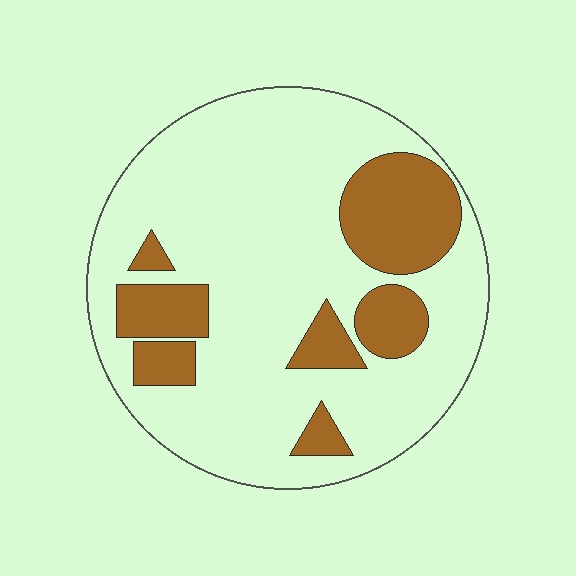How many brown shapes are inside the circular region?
7.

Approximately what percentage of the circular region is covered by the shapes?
Approximately 25%.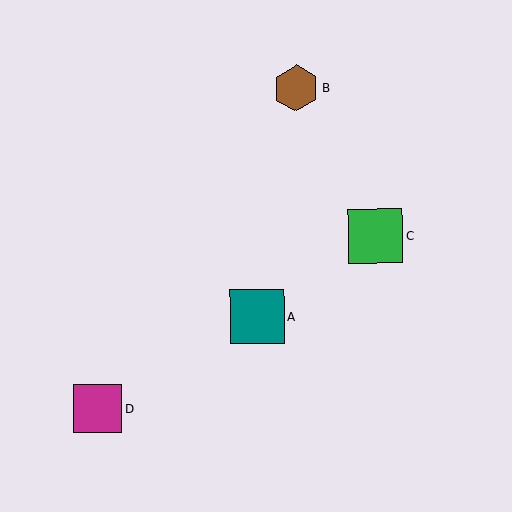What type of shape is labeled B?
Shape B is a brown hexagon.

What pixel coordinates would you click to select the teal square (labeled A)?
Click at (257, 317) to select the teal square A.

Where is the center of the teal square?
The center of the teal square is at (257, 317).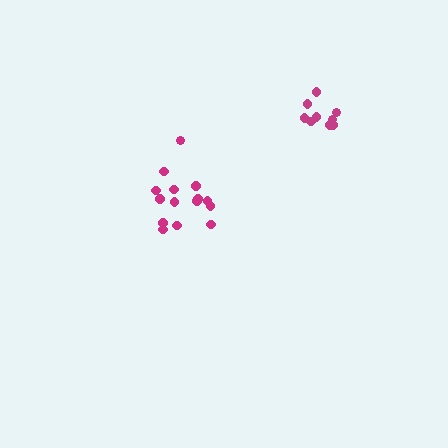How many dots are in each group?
Group 1: 15 dots, Group 2: 9 dots (24 total).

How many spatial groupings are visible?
There are 2 spatial groupings.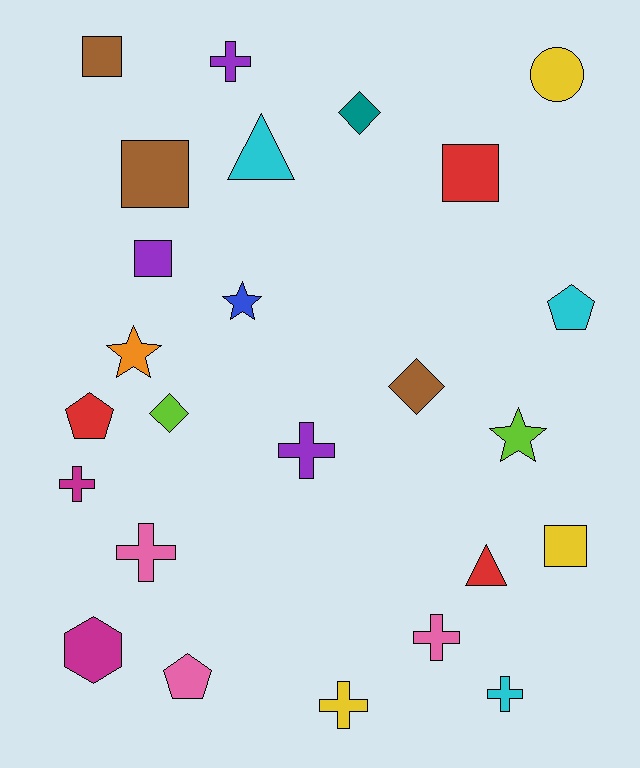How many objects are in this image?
There are 25 objects.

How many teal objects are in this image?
There is 1 teal object.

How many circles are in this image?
There is 1 circle.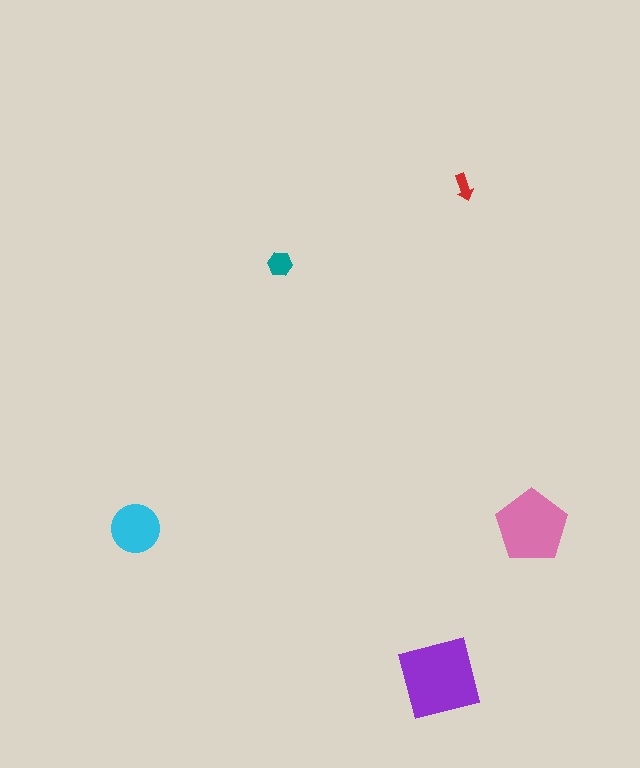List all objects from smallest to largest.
The red arrow, the teal hexagon, the cyan circle, the pink pentagon, the purple square.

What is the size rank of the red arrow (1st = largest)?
5th.